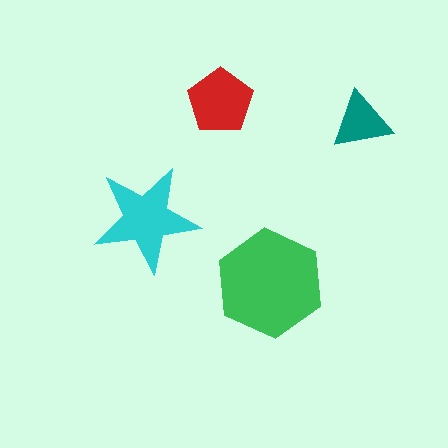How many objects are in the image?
There are 4 objects in the image.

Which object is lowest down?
The green hexagon is bottommost.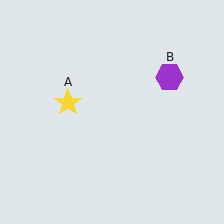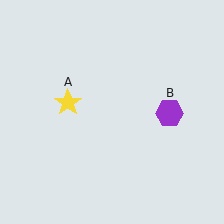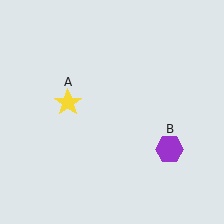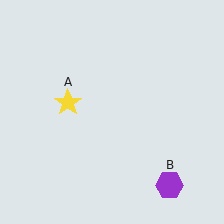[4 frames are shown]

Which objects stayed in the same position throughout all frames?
Yellow star (object A) remained stationary.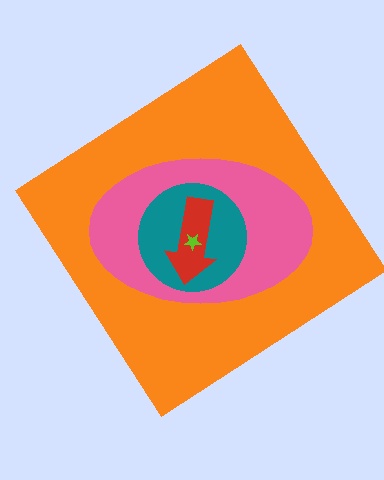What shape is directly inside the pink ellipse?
The teal circle.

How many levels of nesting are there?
5.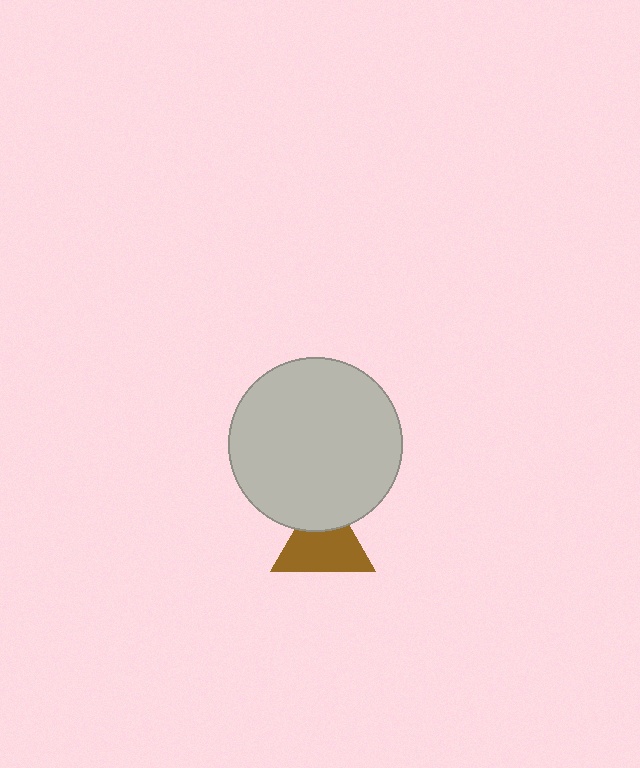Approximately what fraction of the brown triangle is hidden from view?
Roughly 30% of the brown triangle is hidden behind the light gray circle.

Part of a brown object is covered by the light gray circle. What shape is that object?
It is a triangle.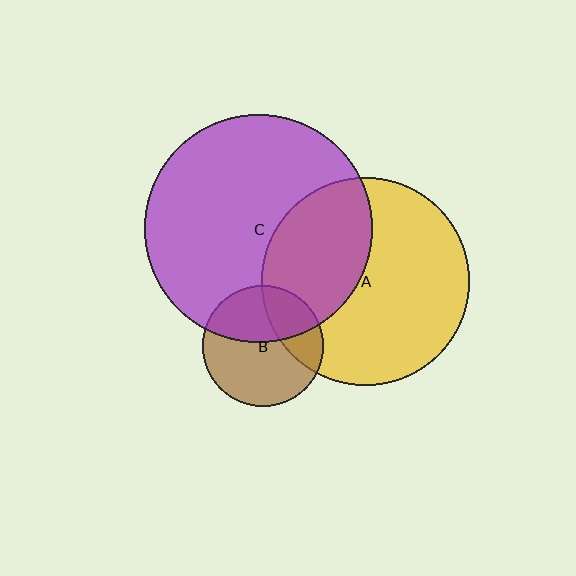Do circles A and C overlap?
Yes.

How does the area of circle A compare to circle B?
Approximately 3.0 times.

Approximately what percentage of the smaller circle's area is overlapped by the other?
Approximately 35%.